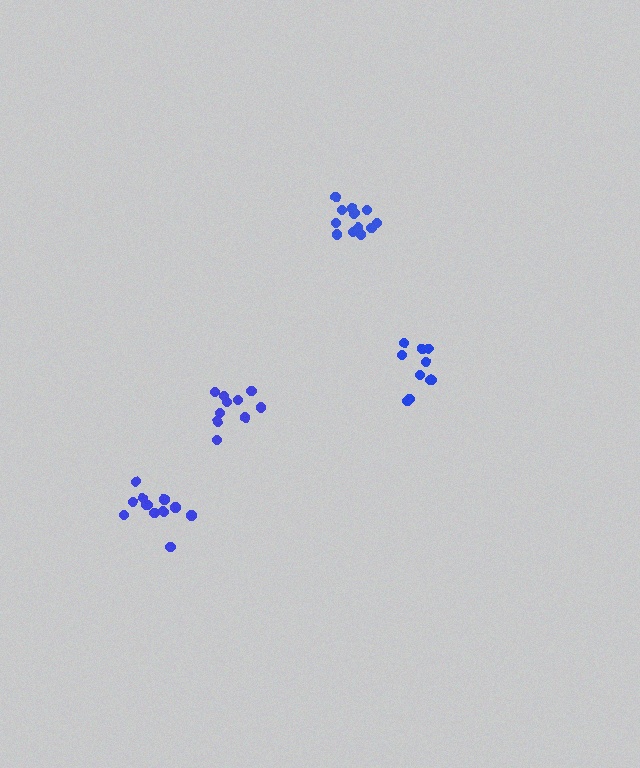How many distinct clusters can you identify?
There are 4 distinct clusters.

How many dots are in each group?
Group 1: 10 dots, Group 2: 13 dots, Group 3: 12 dots, Group 4: 10 dots (45 total).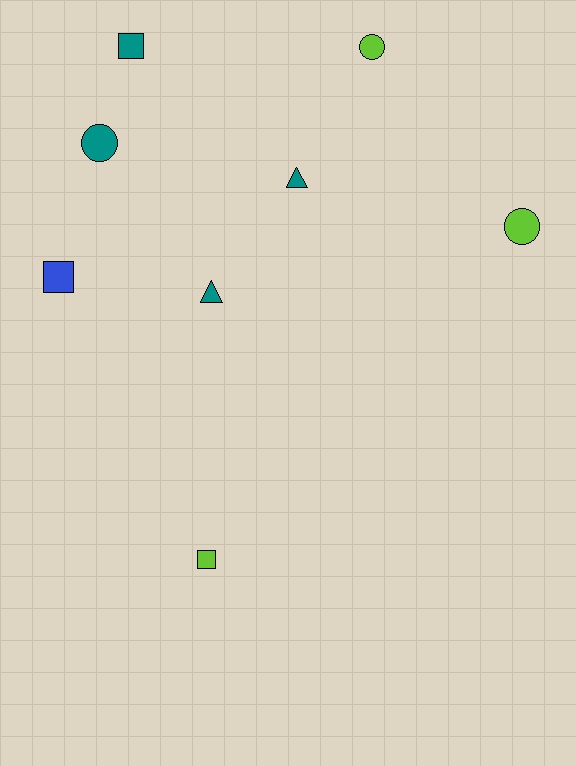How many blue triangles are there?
There are no blue triangles.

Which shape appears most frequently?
Square, with 3 objects.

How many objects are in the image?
There are 8 objects.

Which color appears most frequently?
Teal, with 4 objects.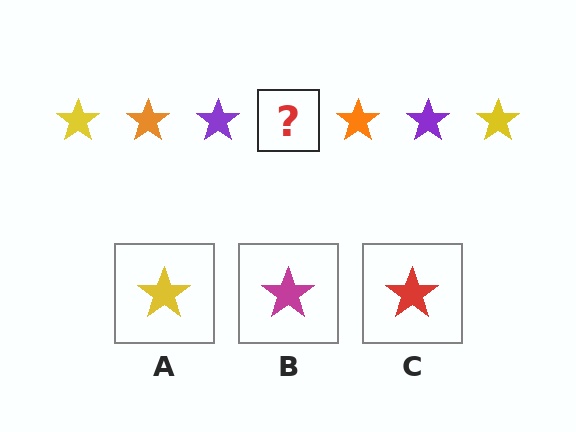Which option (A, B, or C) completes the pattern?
A.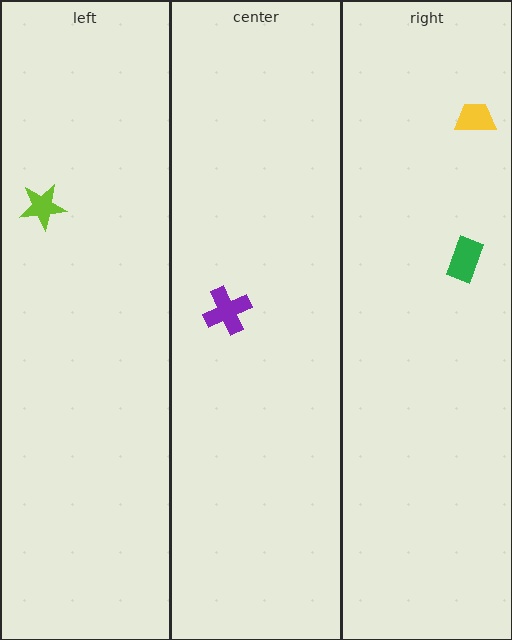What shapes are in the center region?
The purple cross.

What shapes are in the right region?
The green rectangle, the yellow trapezoid.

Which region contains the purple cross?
The center region.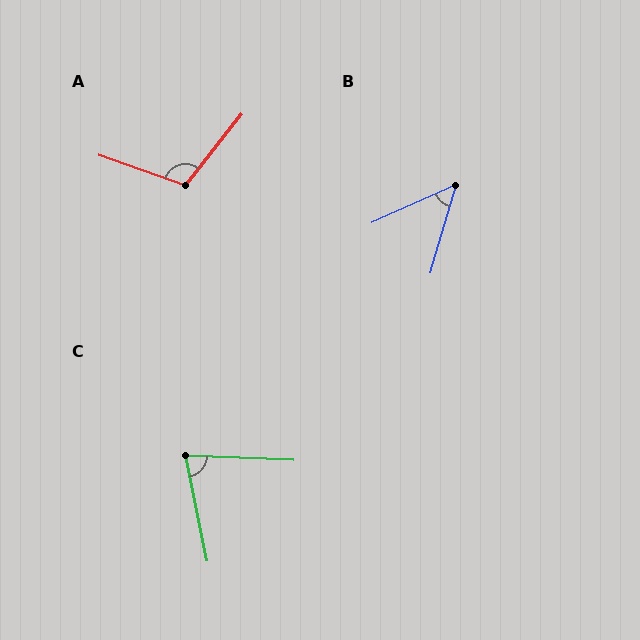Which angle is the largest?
A, at approximately 109 degrees.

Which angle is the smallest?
B, at approximately 50 degrees.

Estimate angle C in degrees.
Approximately 76 degrees.